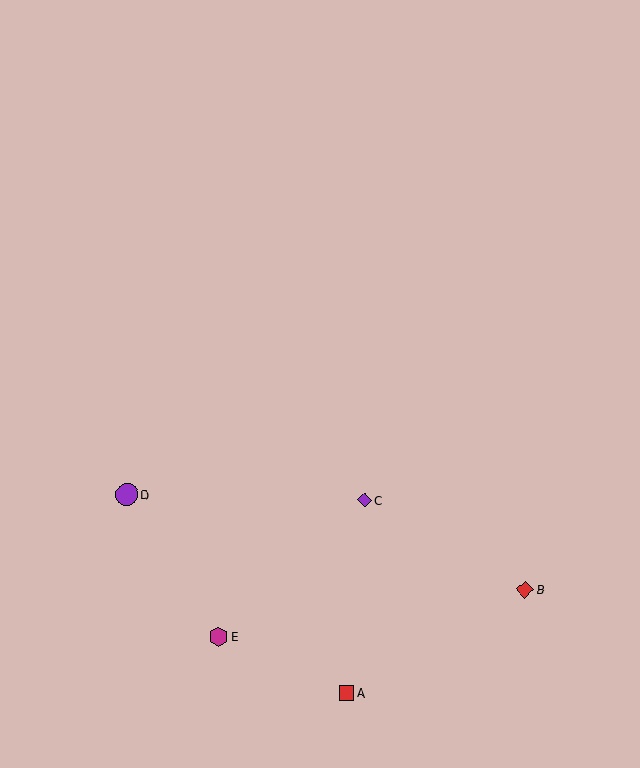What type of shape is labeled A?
Shape A is a red square.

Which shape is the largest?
The purple circle (labeled D) is the largest.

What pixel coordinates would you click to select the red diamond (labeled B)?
Click at (525, 590) to select the red diamond B.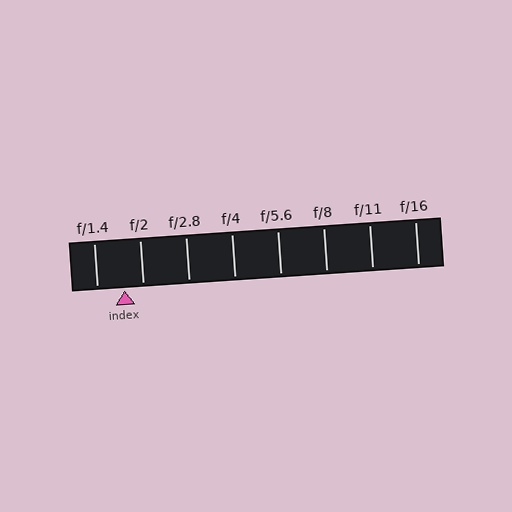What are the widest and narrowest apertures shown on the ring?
The widest aperture shown is f/1.4 and the narrowest is f/16.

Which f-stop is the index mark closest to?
The index mark is closest to f/2.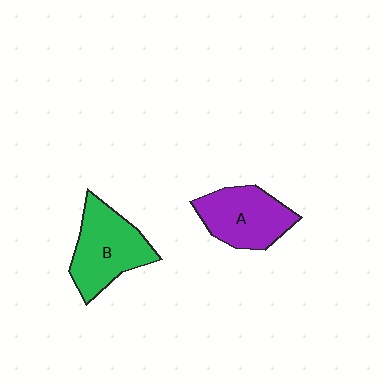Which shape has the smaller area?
Shape A (purple).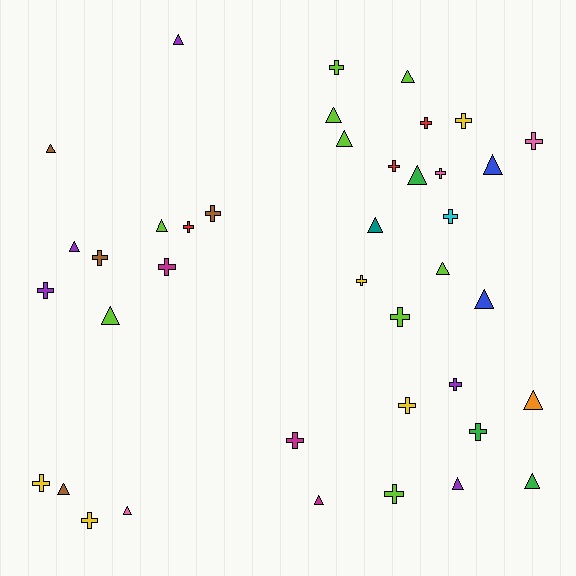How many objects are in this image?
There are 40 objects.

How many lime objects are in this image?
There are 9 lime objects.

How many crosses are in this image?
There are 21 crosses.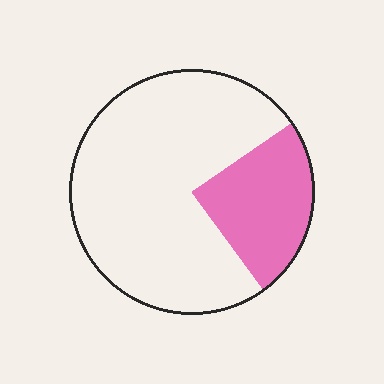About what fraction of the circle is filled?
About one quarter (1/4).